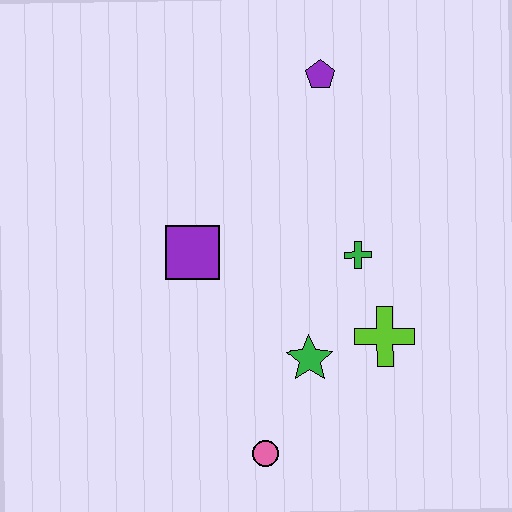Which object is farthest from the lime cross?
The purple pentagon is farthest from the lime cross.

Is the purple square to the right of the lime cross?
No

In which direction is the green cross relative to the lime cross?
The green cross is above the lime cross.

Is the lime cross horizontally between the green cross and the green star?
No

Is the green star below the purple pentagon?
Yes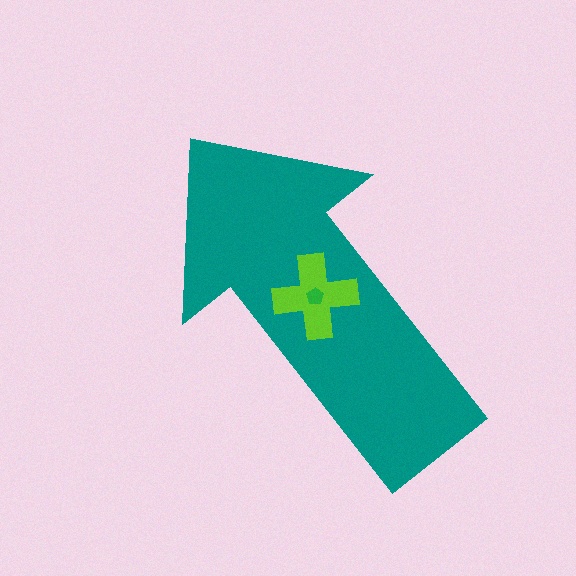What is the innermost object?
The green pentagon.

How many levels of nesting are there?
3.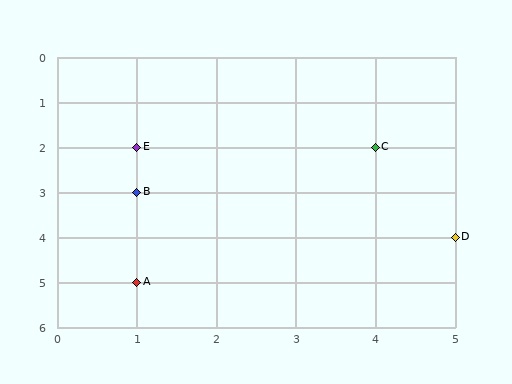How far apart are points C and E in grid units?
Points C and E are 3 columns apart.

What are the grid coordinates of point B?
Point B is at grid coordinates (1, 3).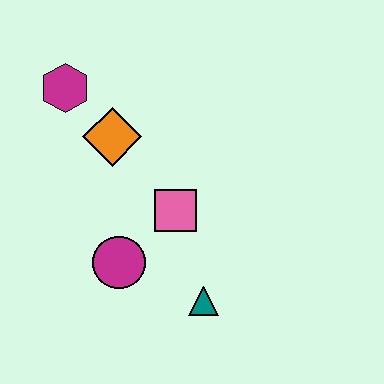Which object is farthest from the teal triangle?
The magenta hexagon is farthest from the teal triangle.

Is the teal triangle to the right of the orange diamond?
Yes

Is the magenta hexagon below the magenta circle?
No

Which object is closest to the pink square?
The magenta circle is closest to the pink square.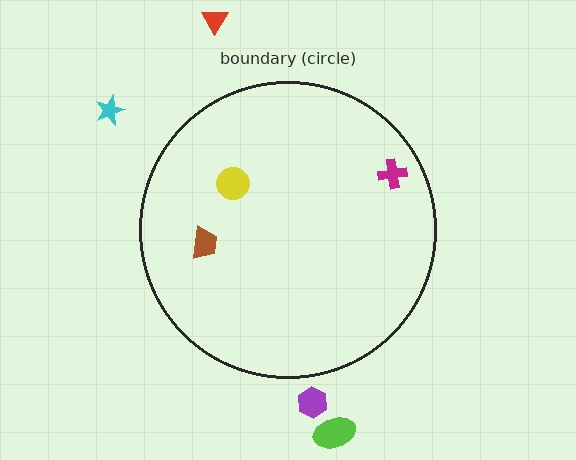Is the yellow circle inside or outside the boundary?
Inside.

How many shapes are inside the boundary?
3 inside, 4 outside.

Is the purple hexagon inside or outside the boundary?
Outside.